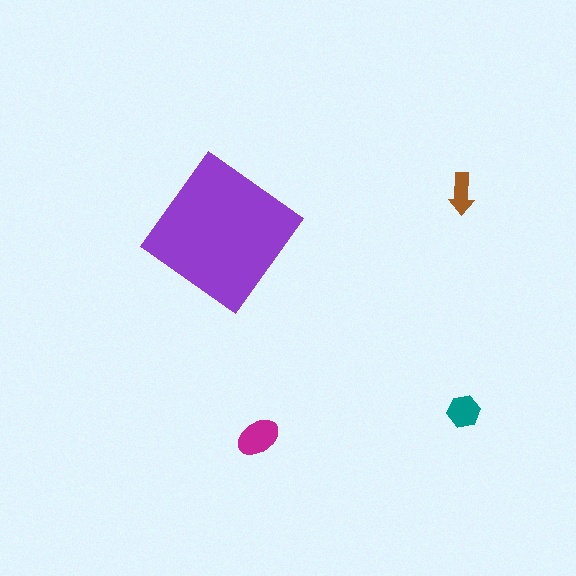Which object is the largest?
The purple diamond.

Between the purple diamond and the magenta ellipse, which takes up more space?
The purple diamond.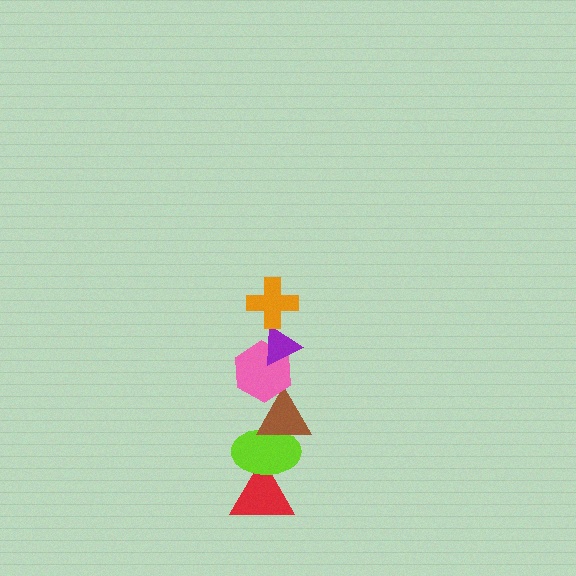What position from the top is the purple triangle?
The purple triangle is 2nd from the top.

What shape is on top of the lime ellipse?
The brown triangle is on top of the lime ellipse.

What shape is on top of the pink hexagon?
The purple triangle is on top of the pink hexagon.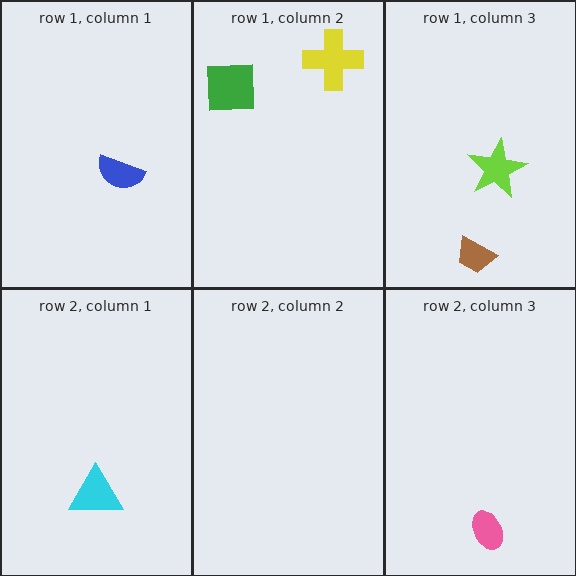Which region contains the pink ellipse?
The row 2, column 3 region.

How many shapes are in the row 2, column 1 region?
1.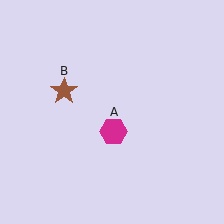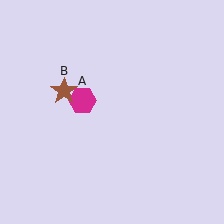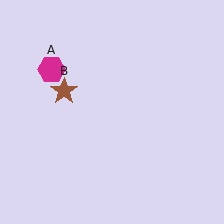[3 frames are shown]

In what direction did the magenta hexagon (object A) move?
The magenta hexagon (object A) moved up and to the left.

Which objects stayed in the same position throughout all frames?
Brown star (object B) remained stationary.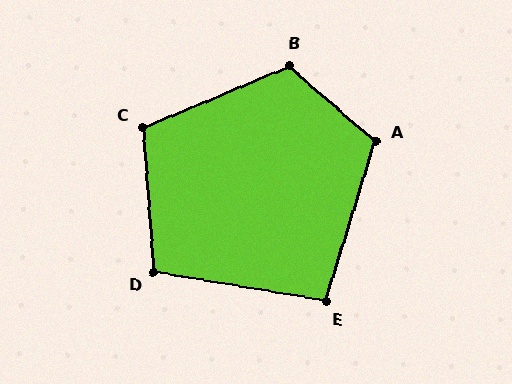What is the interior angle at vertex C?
Approximately 109 degrees (obtuse).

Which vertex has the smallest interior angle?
E, at approximately 98 degrees.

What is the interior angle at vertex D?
Approximately 104 degrees (obtuse).